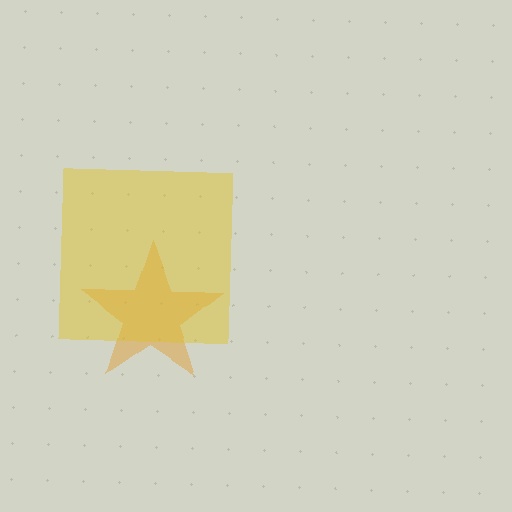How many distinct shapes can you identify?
There are 2 distinct shapes: an orange star, a yellow square.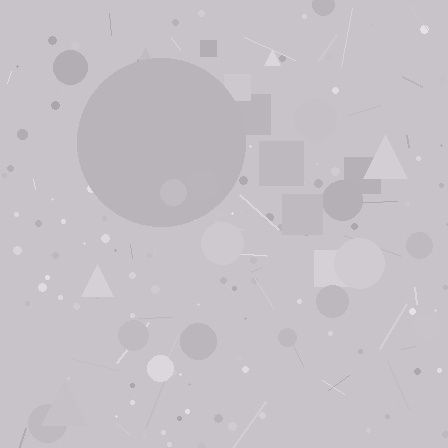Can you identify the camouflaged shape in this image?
The camouflaged shape is a circle.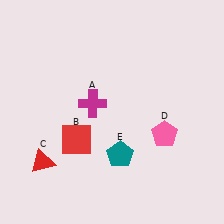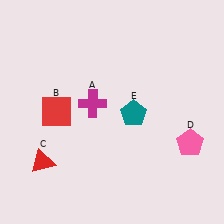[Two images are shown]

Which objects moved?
The objects that moved are: the red square (B), the pink pentagon (D), the teal pentagon (E).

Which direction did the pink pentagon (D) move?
The pink pentagon (D) moved right.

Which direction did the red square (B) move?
The red square (B) moved up.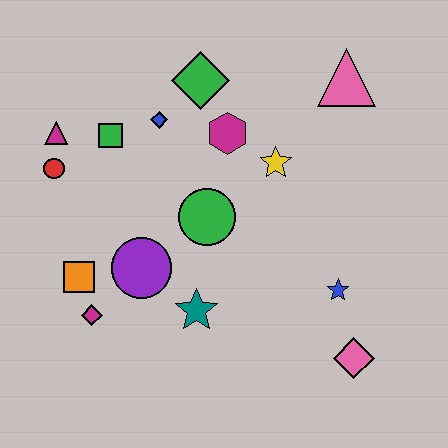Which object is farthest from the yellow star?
The magenta diamond is farthest from the yellow star.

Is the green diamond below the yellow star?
No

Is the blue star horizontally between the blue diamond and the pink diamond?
Yes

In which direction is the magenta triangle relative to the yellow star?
The magenta triangle is to the left of the yellow star.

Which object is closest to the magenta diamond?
The orange square is closest to the magenta diamond.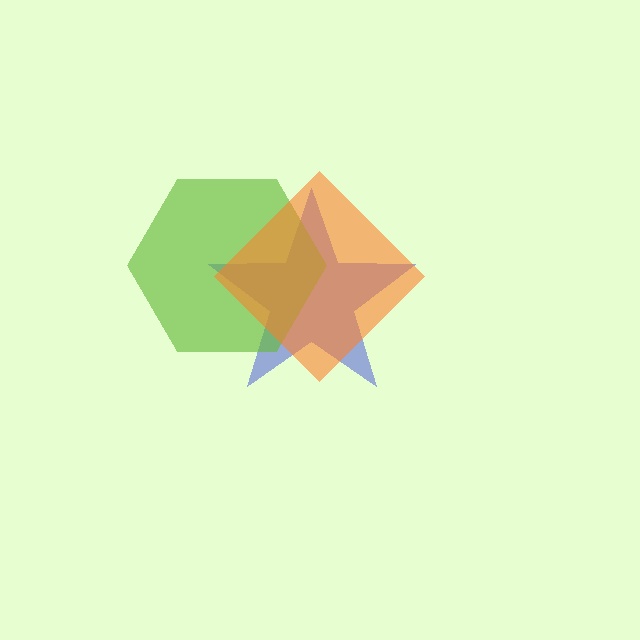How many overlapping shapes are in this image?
There are 3 overlapping shapes in the image.